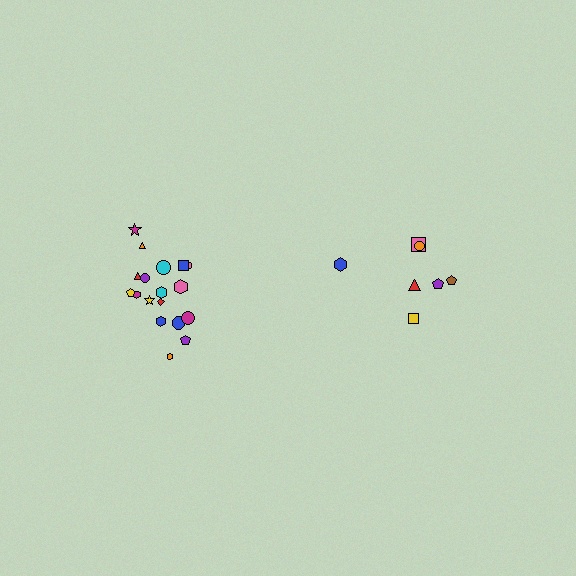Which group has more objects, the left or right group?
The left group.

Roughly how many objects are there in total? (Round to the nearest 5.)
Roughly 25 objects in total.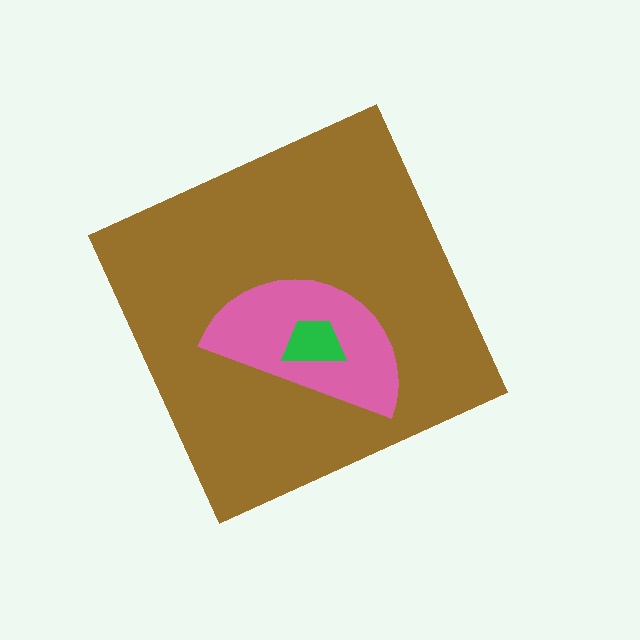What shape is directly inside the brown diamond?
The pink semicircle.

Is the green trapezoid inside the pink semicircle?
Yes.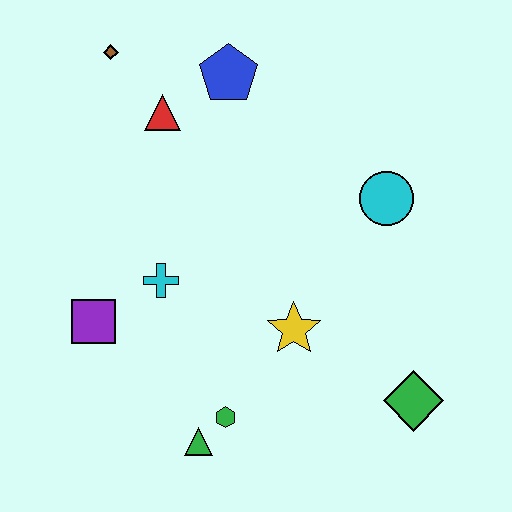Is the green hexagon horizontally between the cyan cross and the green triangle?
No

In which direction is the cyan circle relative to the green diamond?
The cyan circle is above the green diamond.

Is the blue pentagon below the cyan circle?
No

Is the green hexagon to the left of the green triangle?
No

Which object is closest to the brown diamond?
The red triangle is closest to the brown diamond.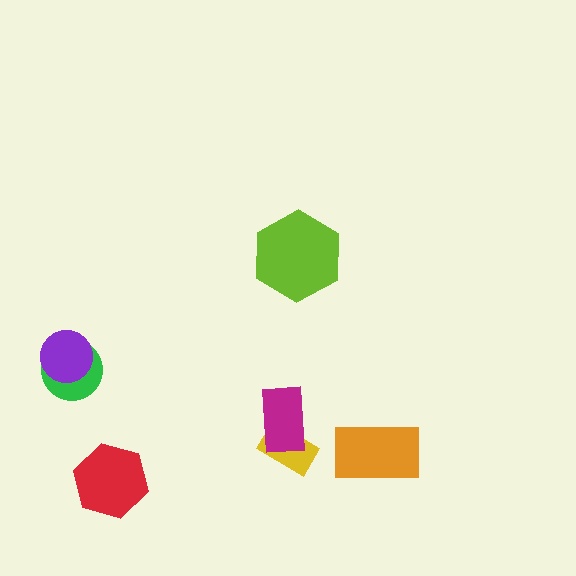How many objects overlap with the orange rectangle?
0 objects overlap with the orange rectangle.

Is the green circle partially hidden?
Yes, it is partially covered by another shape.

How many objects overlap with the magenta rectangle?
1 object overlaps with the magenta rectangle.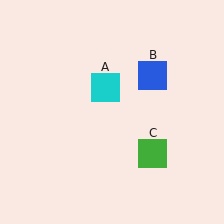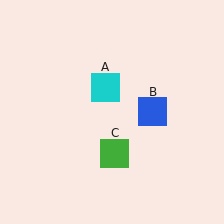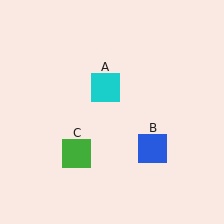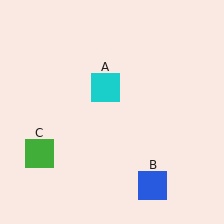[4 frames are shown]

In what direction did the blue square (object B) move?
The blue square (object B) moved down.